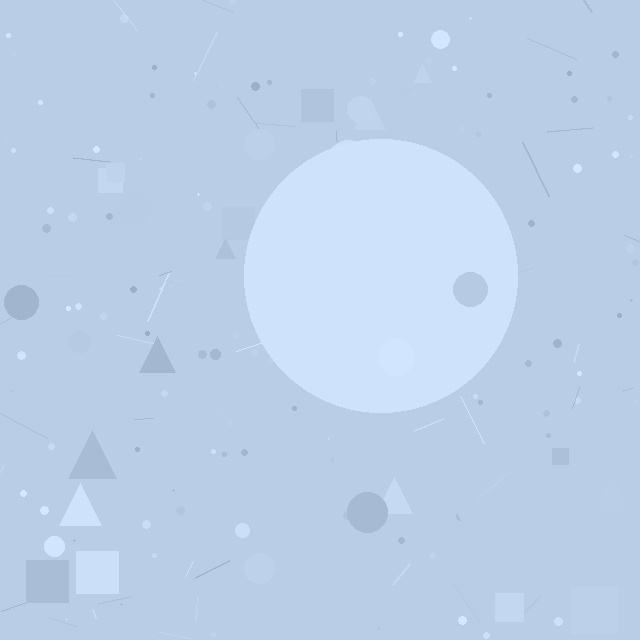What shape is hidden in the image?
A circle is hidden in the image.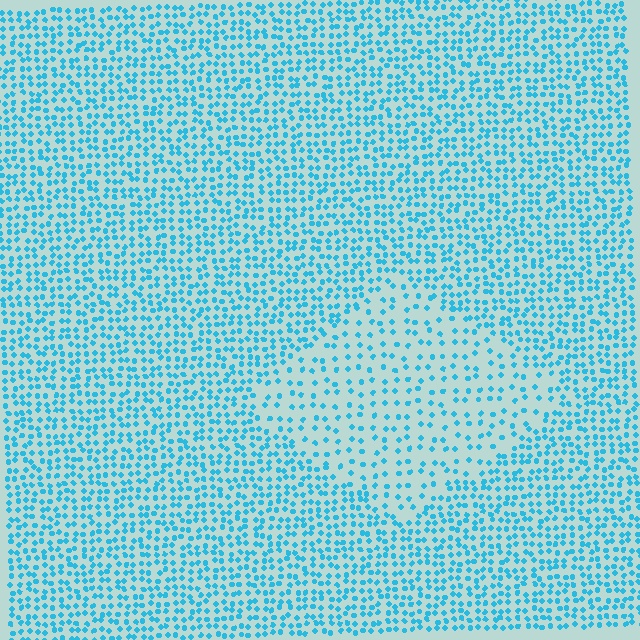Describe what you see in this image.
The image contains small cyan elements arranged at two different densities. A diamond-shaped region is visible where the elements are less densely packed than the surrounding area.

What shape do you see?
I see a diamond.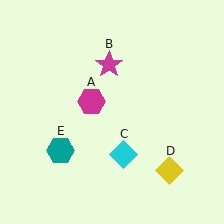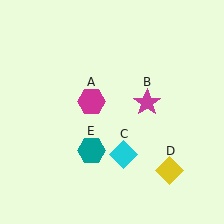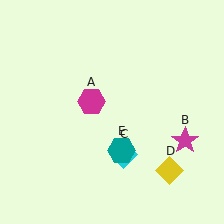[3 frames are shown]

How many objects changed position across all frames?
2 objects changed position: magenta star (object B), teal hexagon (object E).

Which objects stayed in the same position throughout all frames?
Magenta hexagon (object A) and cyan diamond (object C) and yellow diamond (object D) remained stationary.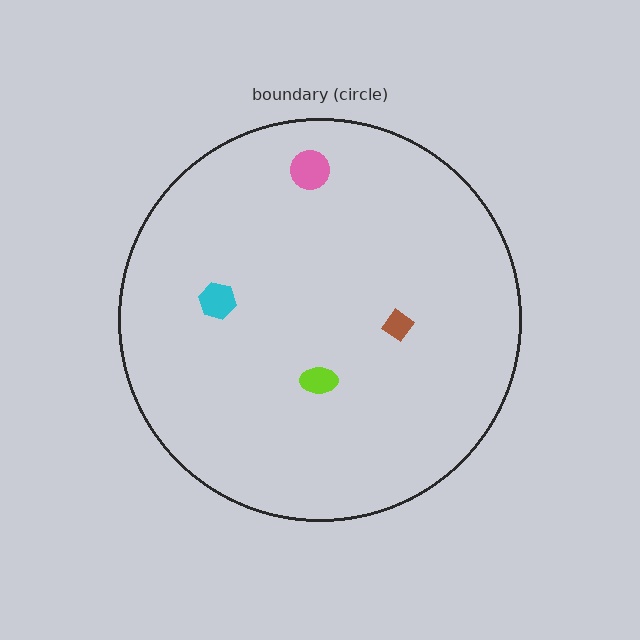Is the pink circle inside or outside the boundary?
Inside.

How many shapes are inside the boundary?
4 inside, 0 outside.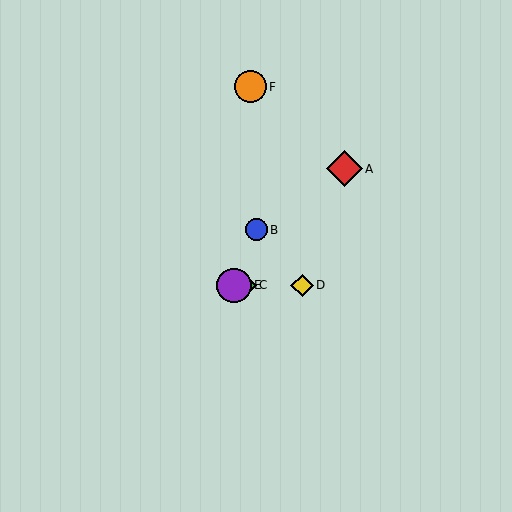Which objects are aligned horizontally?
Objects C, D, E are aligned horizontally.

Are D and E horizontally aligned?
Yes, both are at y≈285.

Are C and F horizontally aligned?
No, C is at y≈285 and F is at y≈87.